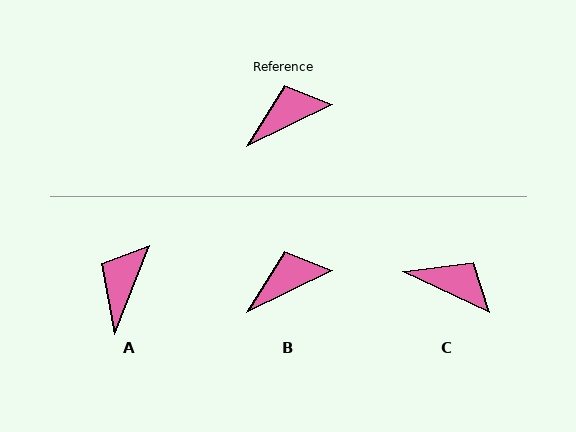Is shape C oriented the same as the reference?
No, it is off by about 51 degrees.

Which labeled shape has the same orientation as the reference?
B.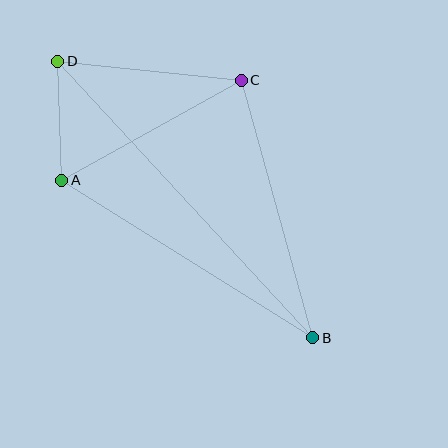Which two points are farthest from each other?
Points B and D are farthest from each other.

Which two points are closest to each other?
Points A and D are closest to each other.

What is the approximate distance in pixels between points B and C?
The distance between B and C is approximately 267 pixels.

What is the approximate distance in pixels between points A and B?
The distance between A and B is approximately 296 pixels.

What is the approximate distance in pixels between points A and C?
The distance between A and C is approximately 205 pixels.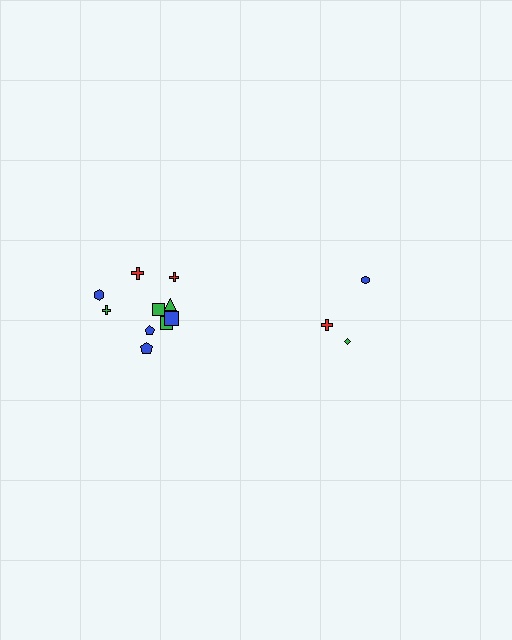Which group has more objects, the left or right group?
The left group.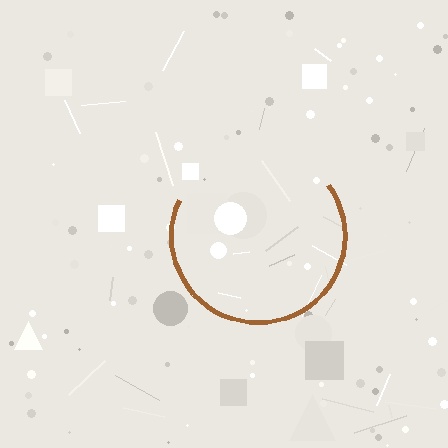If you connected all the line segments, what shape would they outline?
They would outline a circle.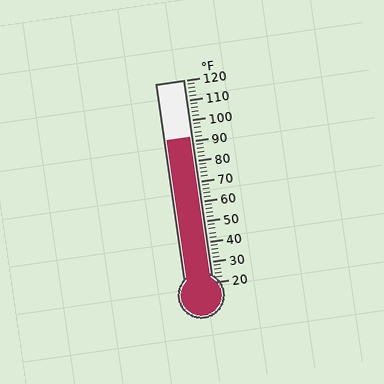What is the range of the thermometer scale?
The thermometer scale ranges from 20°F to 120°F.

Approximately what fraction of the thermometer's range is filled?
The thermometer is filled to approximately 70% of its range.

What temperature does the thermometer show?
The thermometer shows approximately 92°F.